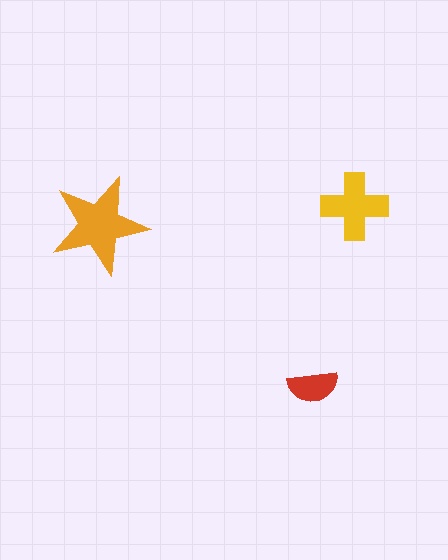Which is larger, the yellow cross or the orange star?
The orange star.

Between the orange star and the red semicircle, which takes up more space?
The orange star.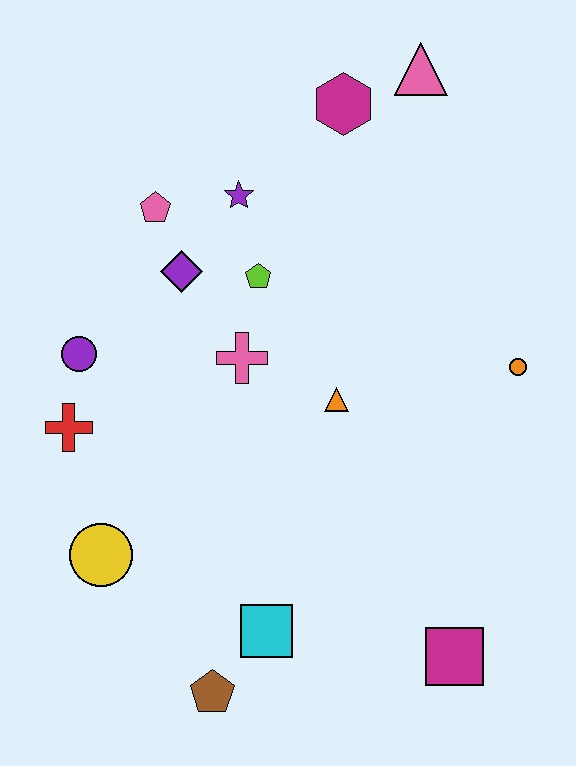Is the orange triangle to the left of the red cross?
No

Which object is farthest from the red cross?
The pink triangle is farthest from the red cross.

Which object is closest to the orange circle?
The orange triangle is closest to the orange circle.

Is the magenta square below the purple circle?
Yes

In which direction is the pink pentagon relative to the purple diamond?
The pink pentagon is above the purple diamond.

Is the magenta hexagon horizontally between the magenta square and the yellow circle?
Yes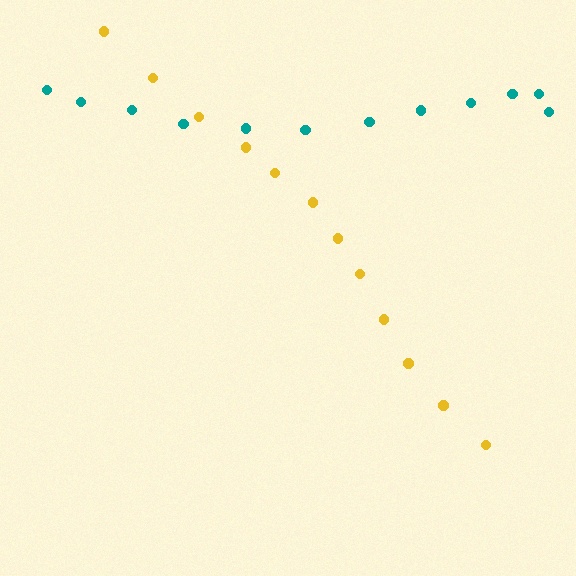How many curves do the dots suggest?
There are 2 distinct paths.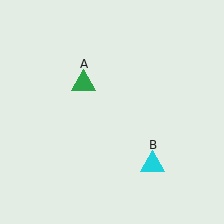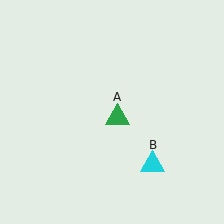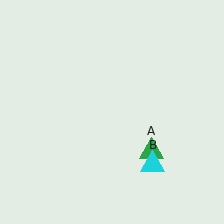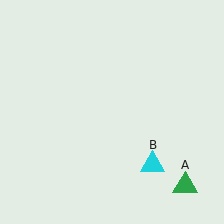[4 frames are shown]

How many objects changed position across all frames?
1 object changed position: green triangle (object A).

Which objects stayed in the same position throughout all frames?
Cyan triangle (object B) remained stationary.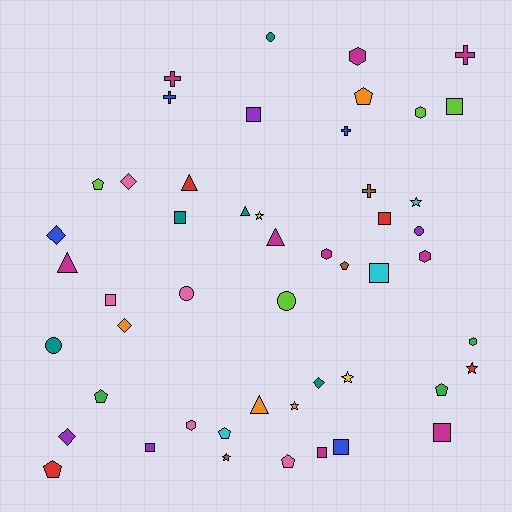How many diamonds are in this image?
There are 5 diamonds.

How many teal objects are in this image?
There are 5 teal objects.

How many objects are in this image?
There are 50 objects.